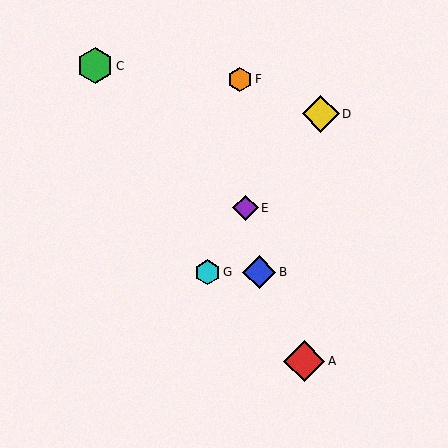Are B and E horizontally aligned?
No, B is at y≈272 and E is at y≈208.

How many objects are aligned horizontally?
2 objects (B, G) are aligned horizontally.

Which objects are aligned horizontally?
Objects B, G are aligned horizontally.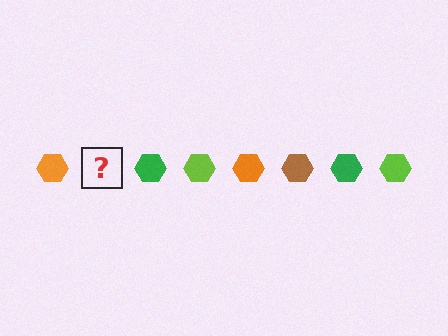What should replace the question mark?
The question mark should be replaced with a brown hexagon.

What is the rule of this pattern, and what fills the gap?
The rule is that the pattern cycles through orange, brown, green, lime hexagons. The gap should be filled with a brown hexagon.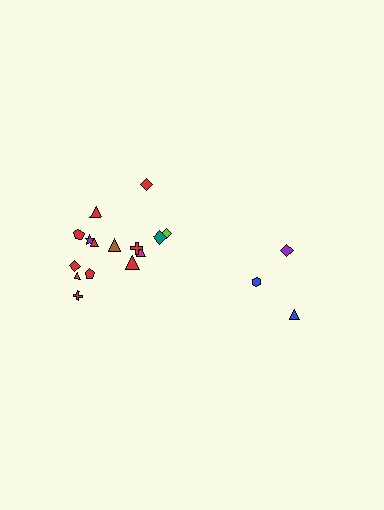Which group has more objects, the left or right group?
The left group.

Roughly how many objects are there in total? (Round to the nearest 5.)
Roughly 20 objects in total.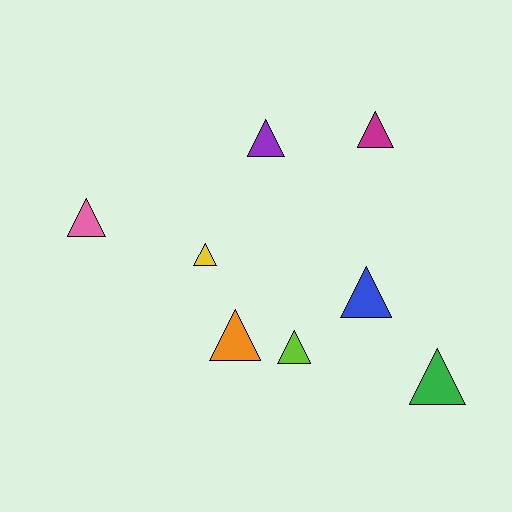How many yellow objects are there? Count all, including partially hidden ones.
There is 1 yellow object.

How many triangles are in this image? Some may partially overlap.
There are 8 triangles.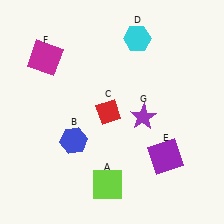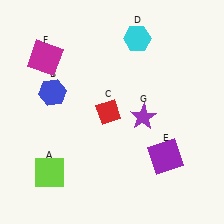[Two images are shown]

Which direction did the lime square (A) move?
The lime square (A) moved left.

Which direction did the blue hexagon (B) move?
The blue hexagon (B) moved up.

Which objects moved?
The objects that moved are: the lime square (A), the blue hexagon (B).